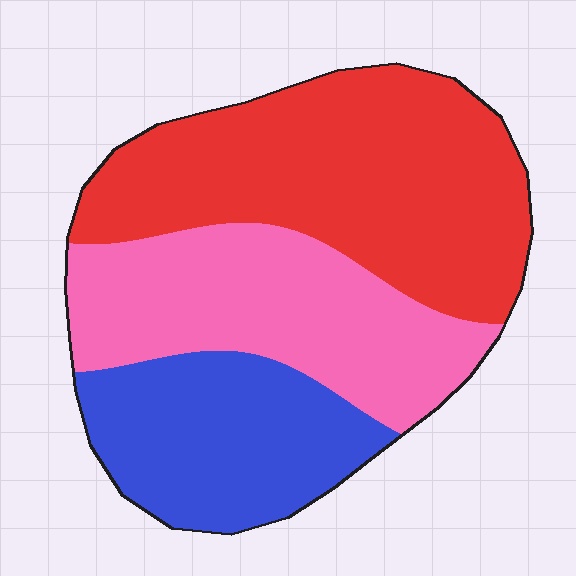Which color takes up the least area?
Blue, at roughly 25%.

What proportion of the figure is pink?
Pink takes up about one third (1/3) of the figure.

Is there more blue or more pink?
Pink.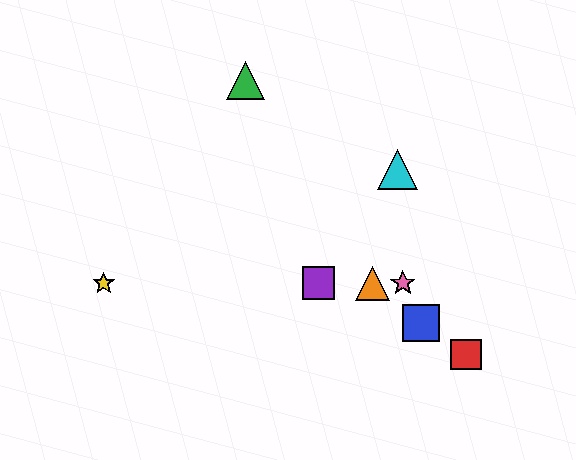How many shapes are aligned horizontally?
4 shapes (the yellow star, the purple square, the orange triangle, the pink star) are aligned horizontally.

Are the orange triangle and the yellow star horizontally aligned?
Yes, both are at y≈283.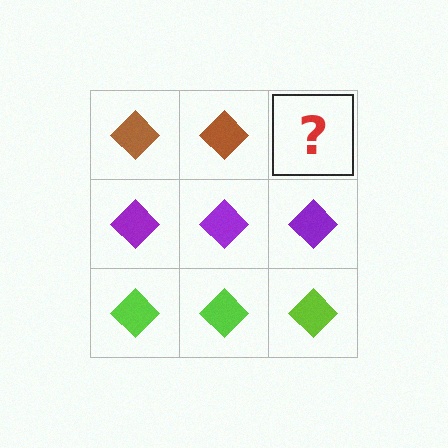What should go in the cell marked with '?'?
The missing cell should contain a brown diamond.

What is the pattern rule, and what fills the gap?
The rule is that each row has a consistent color. The gap should be filled with a brown diamond.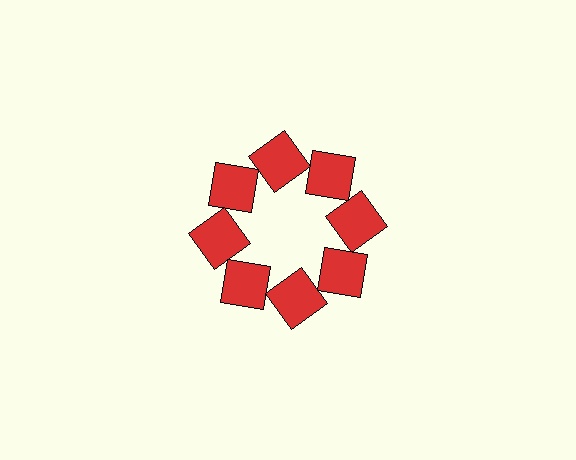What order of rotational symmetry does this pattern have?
This pattern has 8-fold rotational symmetry.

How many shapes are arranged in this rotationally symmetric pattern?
There are 8 shapes, arranged in 8 groups of 1.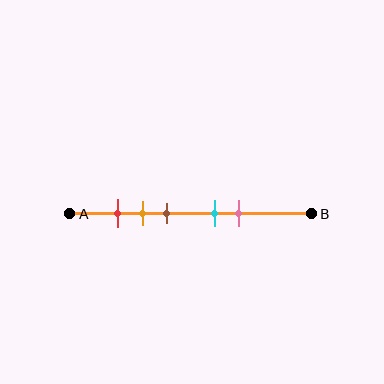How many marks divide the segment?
There are 5 marks dividing the segment.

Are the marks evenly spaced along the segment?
No, the marks are not evenly spaced.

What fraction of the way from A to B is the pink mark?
The pink mark is approximately 70% (0.7) of the way from A to B.